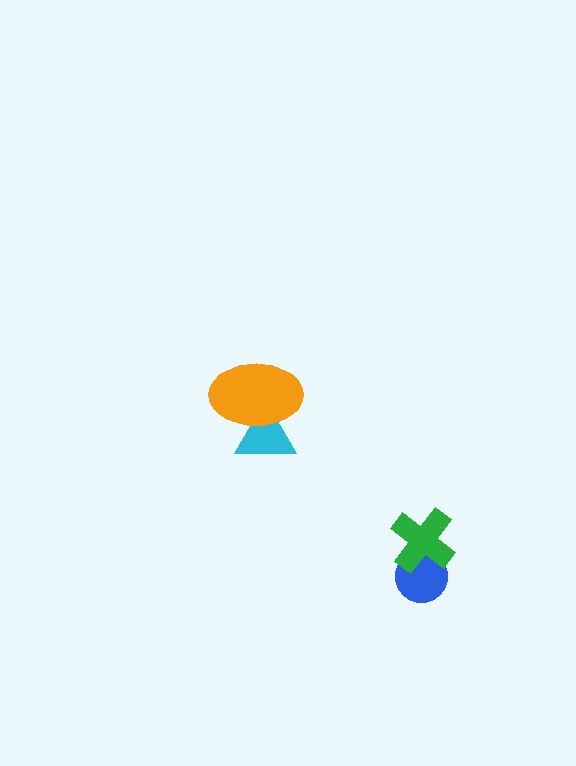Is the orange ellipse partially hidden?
No, no other shape covers it.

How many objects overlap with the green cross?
1 object overlaps with the green cross.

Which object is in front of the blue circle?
The green cross is in front of the blue circle.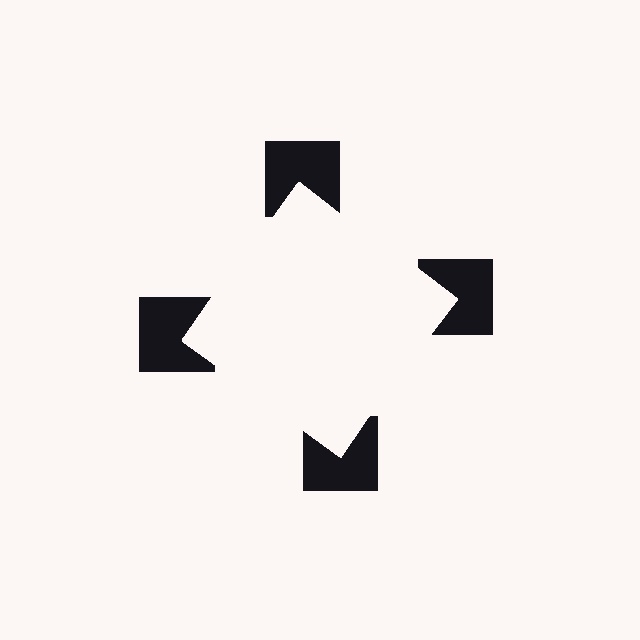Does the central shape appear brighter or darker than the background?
It typically appears slightly brighter than the background, even though no actual brightness change is drawn.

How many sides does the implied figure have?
4 sides.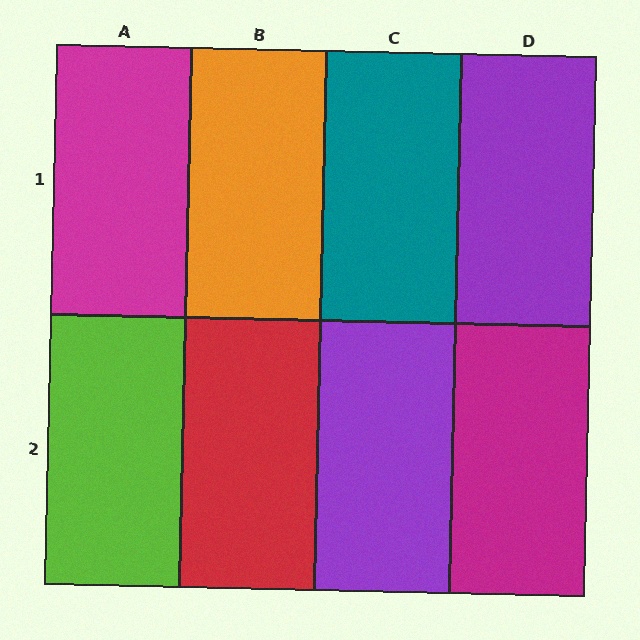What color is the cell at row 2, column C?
Purple.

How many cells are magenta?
2 cells are magenta.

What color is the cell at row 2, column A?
Lime.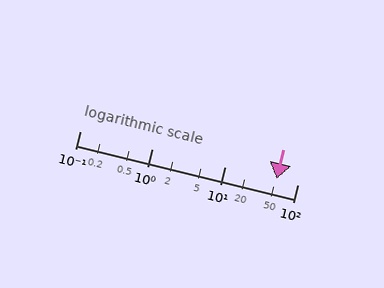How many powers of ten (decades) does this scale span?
The scale spans 3 decades, from 0.1 to 100.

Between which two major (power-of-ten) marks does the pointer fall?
The pointer is between 10 and 100.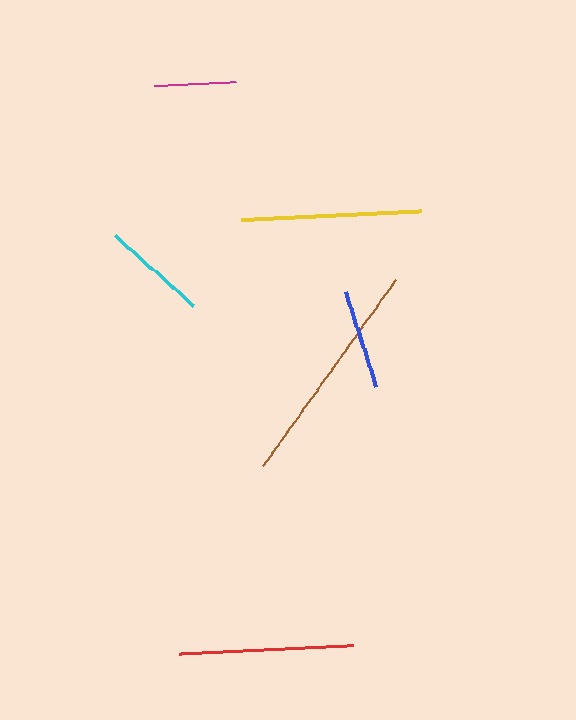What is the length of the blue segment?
The blue segment is approximately 99 pixels long.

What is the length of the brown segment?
The brown segment is approximately 229 pixels long.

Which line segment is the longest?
The brown line is the longest at approximately 229 pixels.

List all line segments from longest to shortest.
From longest to shortest: brown, yellow, red, cyan, blue, magenta.